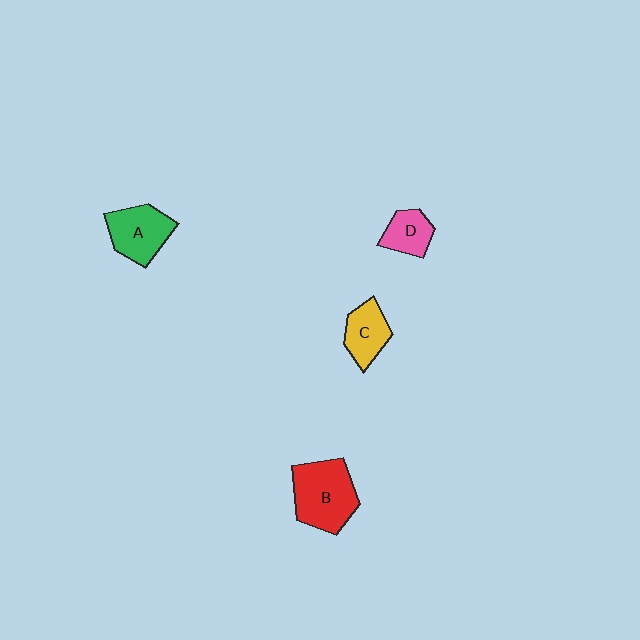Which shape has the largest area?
Shape B (red).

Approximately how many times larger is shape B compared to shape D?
Approximately 2.0 times.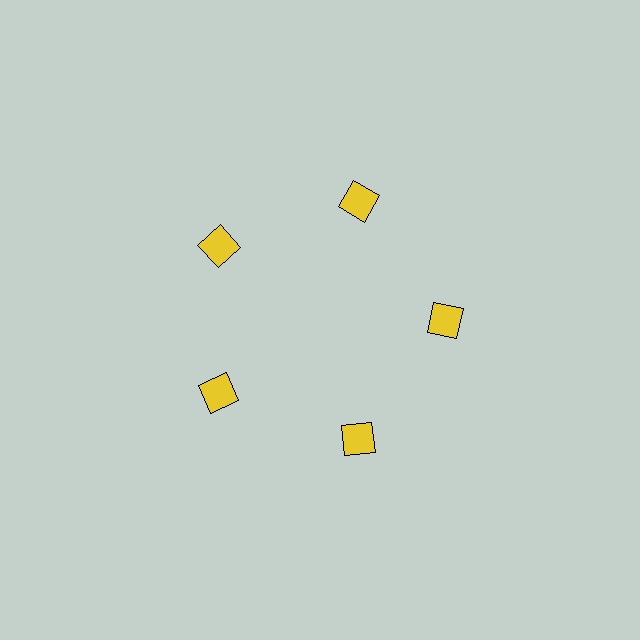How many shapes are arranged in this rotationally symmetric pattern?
There are 5 shapes, arranged in 5 groups of 1.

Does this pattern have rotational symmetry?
Yes, this pattern has 5-fold rotational symmetry. It looks the same after rotating 72 degrees around the center.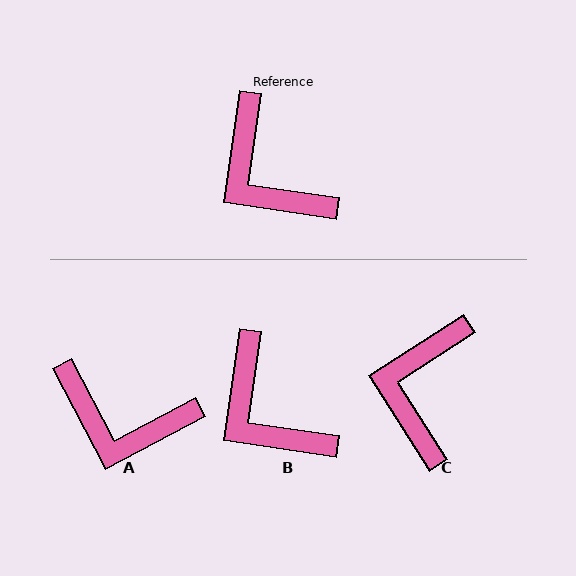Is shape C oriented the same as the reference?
No, it is off by about 49 degrees.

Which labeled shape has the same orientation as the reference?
B.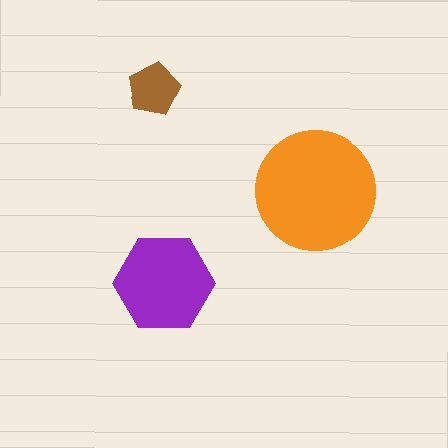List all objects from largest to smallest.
The orange circle, the purple hexagon, the brown pentagon.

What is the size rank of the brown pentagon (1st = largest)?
3rd.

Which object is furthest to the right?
The orange circle is rightmost.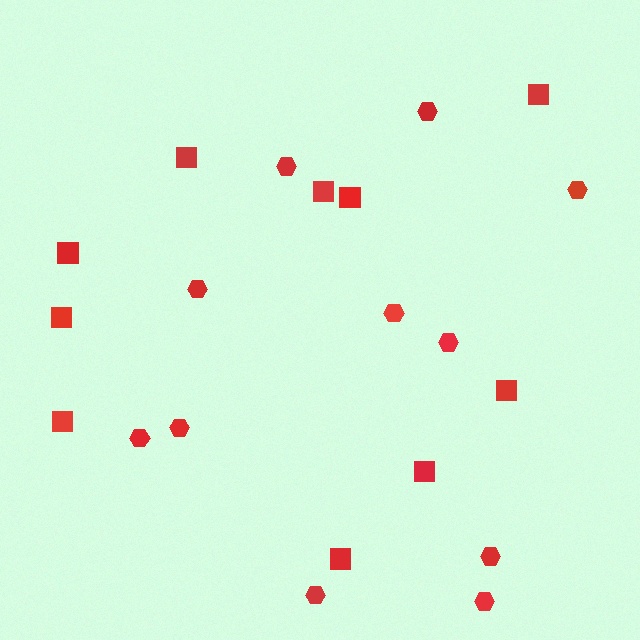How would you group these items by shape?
There are 2 groups: one group of squares (10) and one group of hexagons (11).